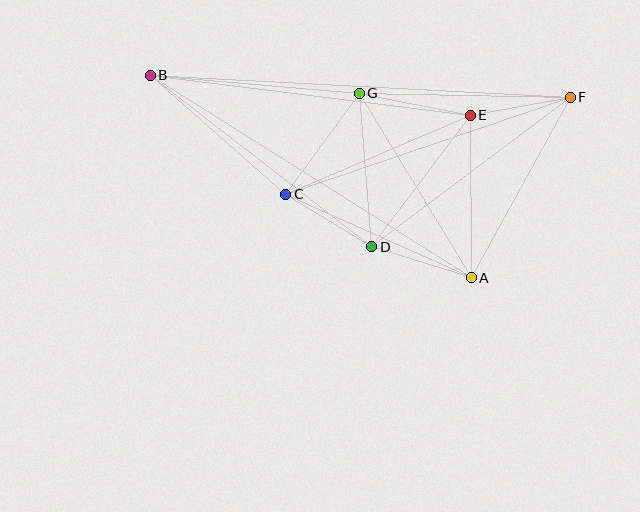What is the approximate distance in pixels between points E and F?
The distance between E and F is approximately 102 pixels.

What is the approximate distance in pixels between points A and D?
The distance between A and D is approximately 104 pixels.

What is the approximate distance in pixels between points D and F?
The distance between D and F is approximately 248 pixels.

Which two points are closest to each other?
Points C and D are closest to each other.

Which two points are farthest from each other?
Points B and F are farthest from each other.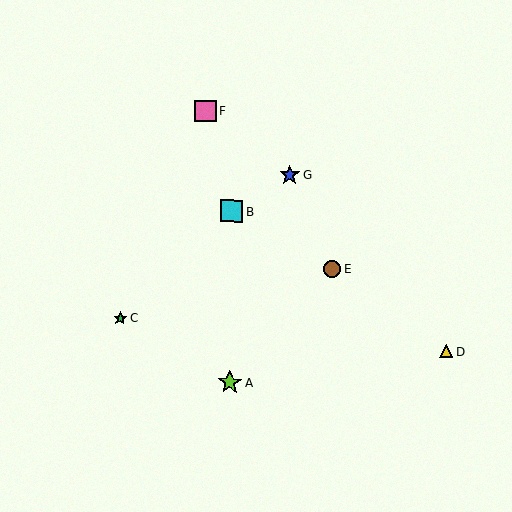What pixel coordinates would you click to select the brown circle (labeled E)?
Click at (332, 269) to select the brown circle E.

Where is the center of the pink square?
The center of the pink square is at (205, 111).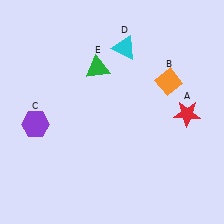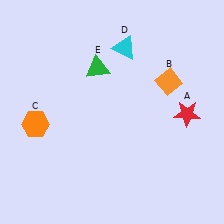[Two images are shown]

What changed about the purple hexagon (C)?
In Image 1, C is purple. In Image 2, it changed to orange.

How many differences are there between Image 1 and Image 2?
There is 1 difference between the two images.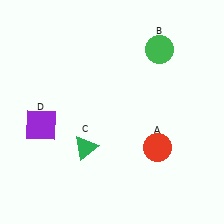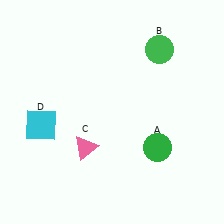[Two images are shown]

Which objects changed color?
A changed from red to green. C changed from green to pink. D changed from purple to cyan.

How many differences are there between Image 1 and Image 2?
There are 3 differences between the two images.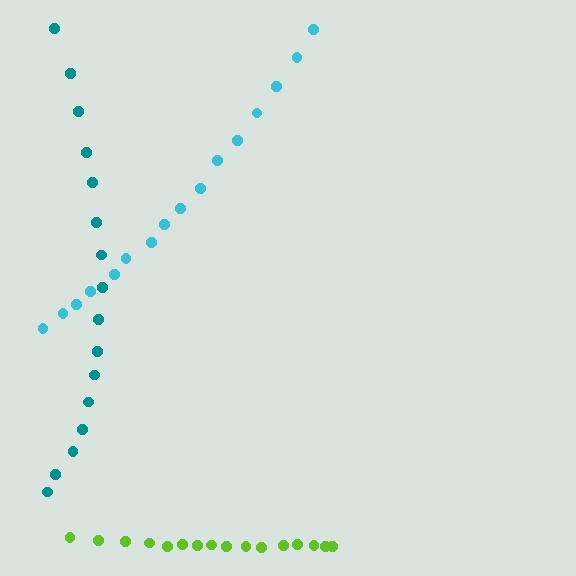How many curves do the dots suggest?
There are 3 distinct paths.